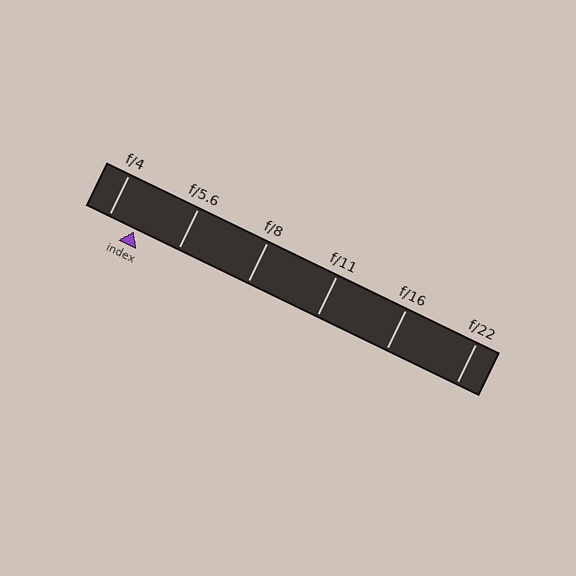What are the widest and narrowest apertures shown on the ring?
The widest aperture shown is f/4 and the narrowest is f/22.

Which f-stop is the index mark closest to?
The index mark is closest to f/4.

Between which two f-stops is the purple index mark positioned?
The index mark is between f/4 and f/5.6.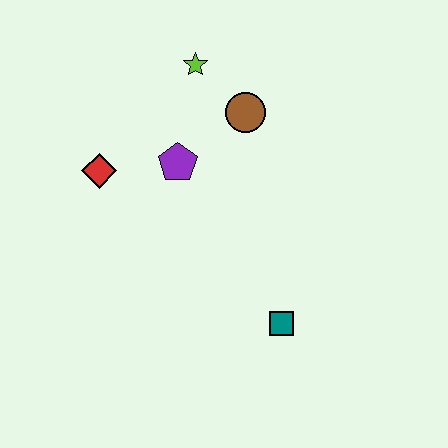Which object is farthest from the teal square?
The lime star is farthest from the teal square.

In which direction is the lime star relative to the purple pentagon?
The lime star is above the purple pentagon.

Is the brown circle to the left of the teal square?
Yes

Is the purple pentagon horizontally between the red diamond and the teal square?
Yes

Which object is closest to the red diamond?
The purple pentagon is closest to the red diamond.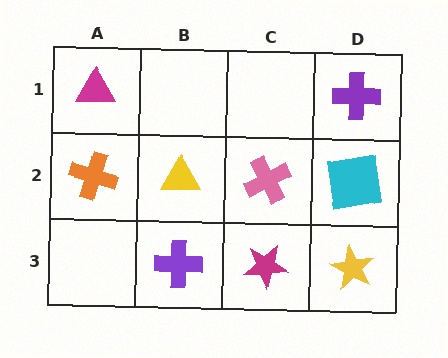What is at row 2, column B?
A yellow triangle.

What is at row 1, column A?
A magenta triangle.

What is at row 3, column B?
A purple cross.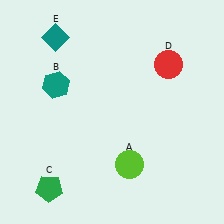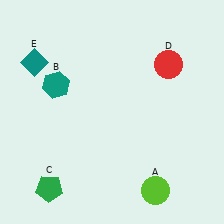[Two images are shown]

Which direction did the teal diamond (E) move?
The teal diamond (E) moved down.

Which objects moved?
The objects that moved are: the lime circle (A), the teal diamond (E).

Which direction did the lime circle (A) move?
The lime circle (A) moved right.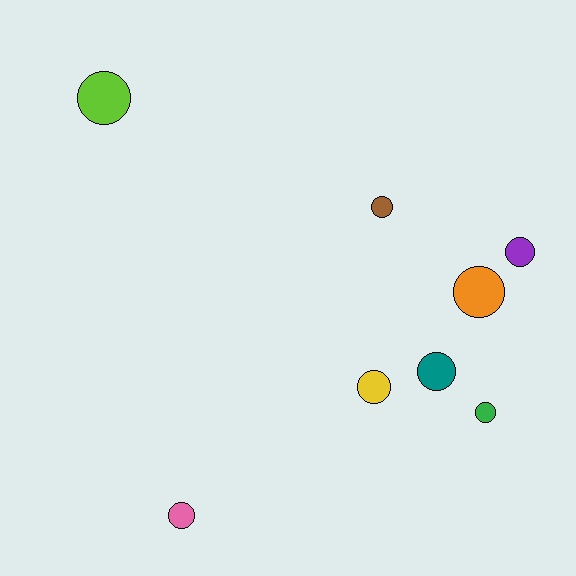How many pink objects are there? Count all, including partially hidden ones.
There is 1 pink object.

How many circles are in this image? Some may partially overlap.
There are 8 circles.